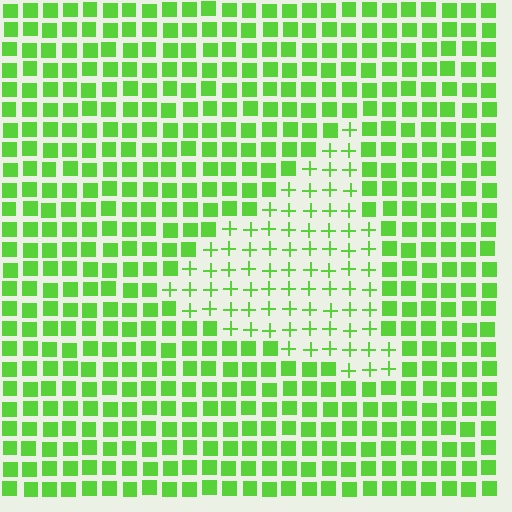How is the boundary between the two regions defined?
The boundary is defined by a change in element shape: plus signs inside vs. squares outside. All elements share the same color and spacing.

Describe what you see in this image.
The image is filled with small lime elements arranged in a uniform grid. A triangle-shaped region contains plus signs, while the surrounding area contains squares. The boundary is defined purely by the change in element shape.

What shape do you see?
I see a triangle.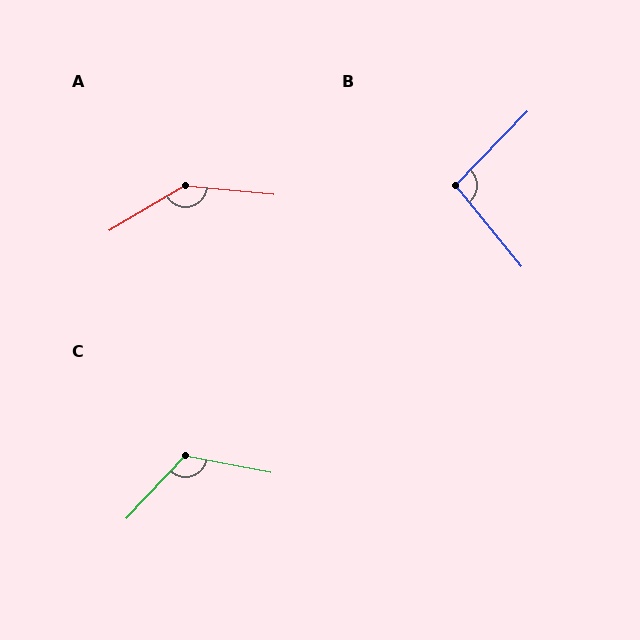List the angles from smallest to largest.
B (97°), C (122°), A (144°).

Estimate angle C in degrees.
Approximately 122 degrees.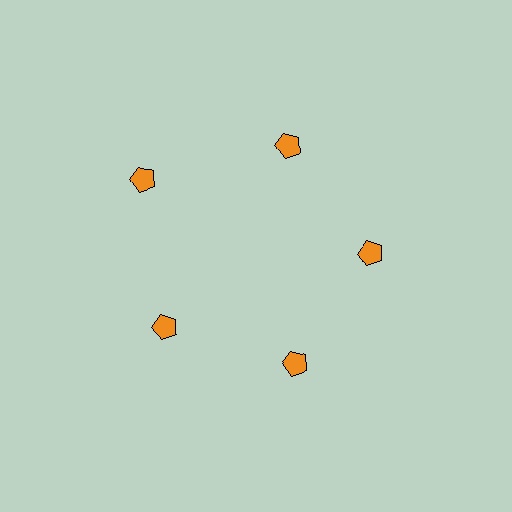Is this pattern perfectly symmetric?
No. The 5 orange pentagons are arranged in a ring, but one element near the 10 o'clock position is pushed outward from the center, breaking the 5-fold rotational symmetry.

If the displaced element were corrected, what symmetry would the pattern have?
It would have 5-fold rotational symmetry — the pattern would map onto itself every 72 degrees.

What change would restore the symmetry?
The symmetry would be restored by moving it inward, back onto the ring so that all 5 pentagons sit at equal angles and equal distance from the center.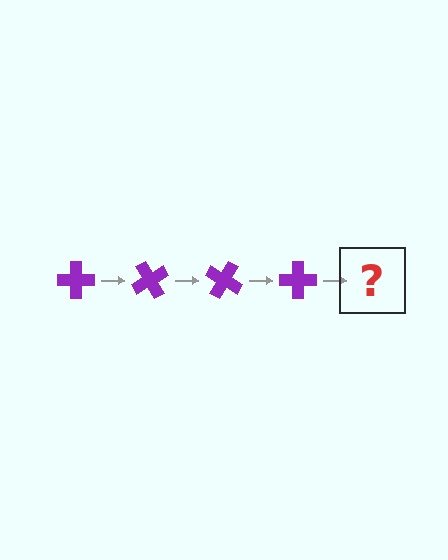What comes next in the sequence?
The next element should be a purple cross rotated 240 degrees.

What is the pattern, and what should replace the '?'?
The pattern is that the cross rotates 60 degrees each step. The '?' should be a purple cross rotated 240 degrees.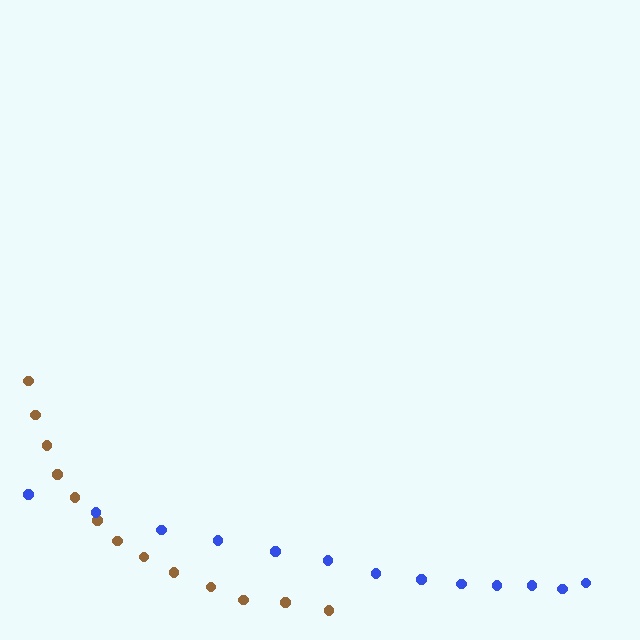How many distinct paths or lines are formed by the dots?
There are 2 distinct paths.